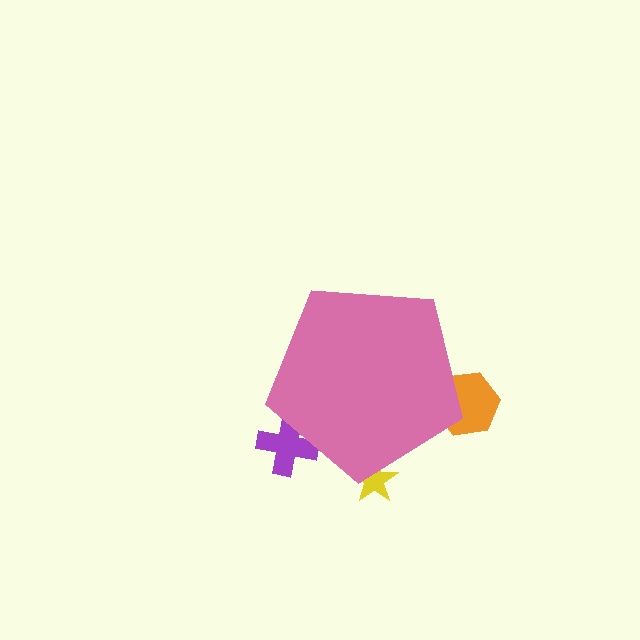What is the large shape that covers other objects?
A pink pentagon.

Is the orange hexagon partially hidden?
Yes, the orange hexagon is partially hidden behind the pink pentagon.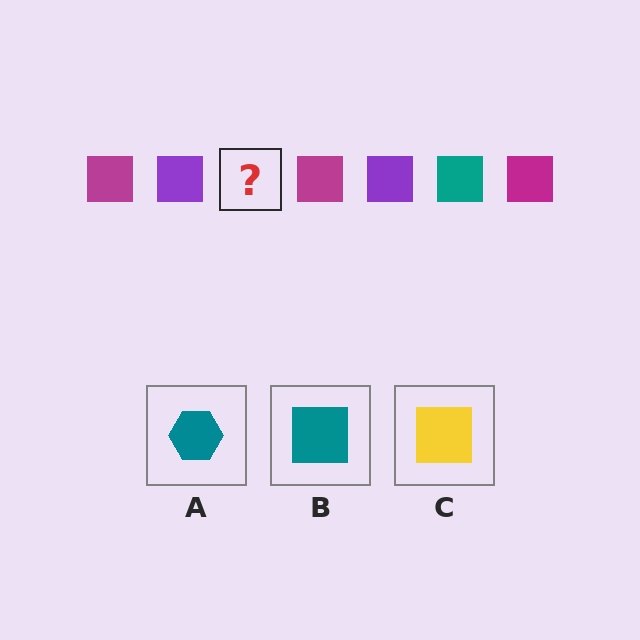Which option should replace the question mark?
Option B.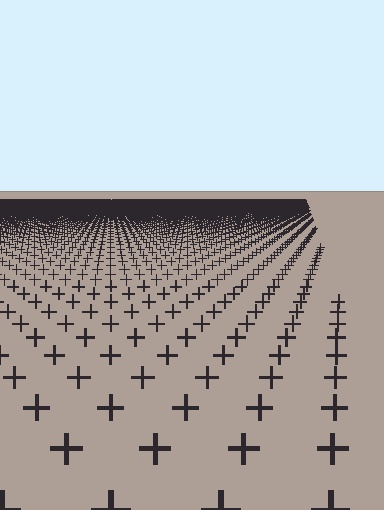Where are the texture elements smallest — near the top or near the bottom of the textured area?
Near the top.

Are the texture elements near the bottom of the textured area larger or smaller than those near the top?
Larger. Near the bottom, elements are closer to the viewer and appear at a bigger on-screen size.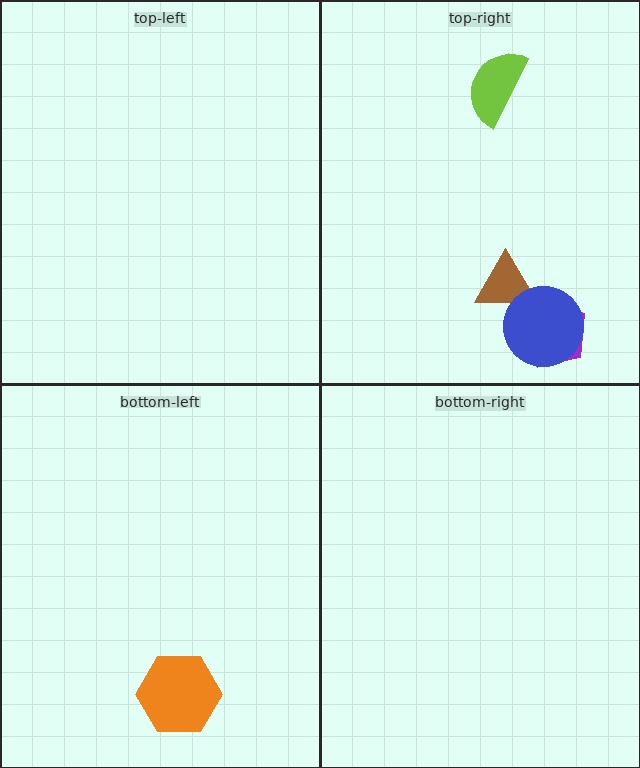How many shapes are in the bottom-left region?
1.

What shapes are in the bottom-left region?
The orange hexagon.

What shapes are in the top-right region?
The purple pentagon, the lime semicircle, the brown triangle, the blue circle.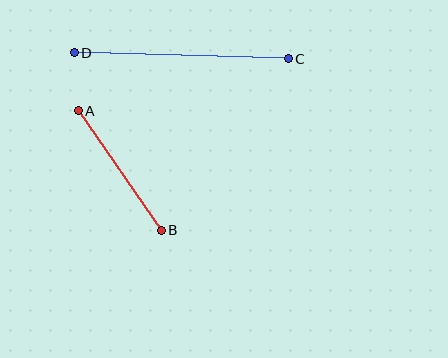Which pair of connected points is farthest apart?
Points C and D are farthest apart.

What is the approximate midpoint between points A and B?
The midpoint is at approximately (120, 171) pixels.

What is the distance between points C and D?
The distance is approximately 214 pixels.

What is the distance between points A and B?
The distance is approximately 146 pixels.